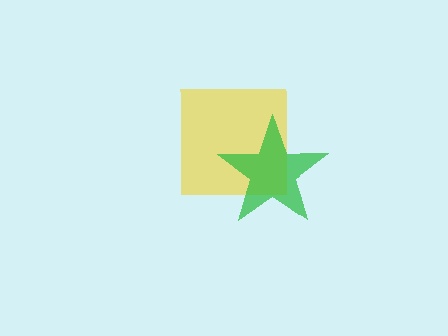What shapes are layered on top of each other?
The layered shapes are: a yellow square, a green star.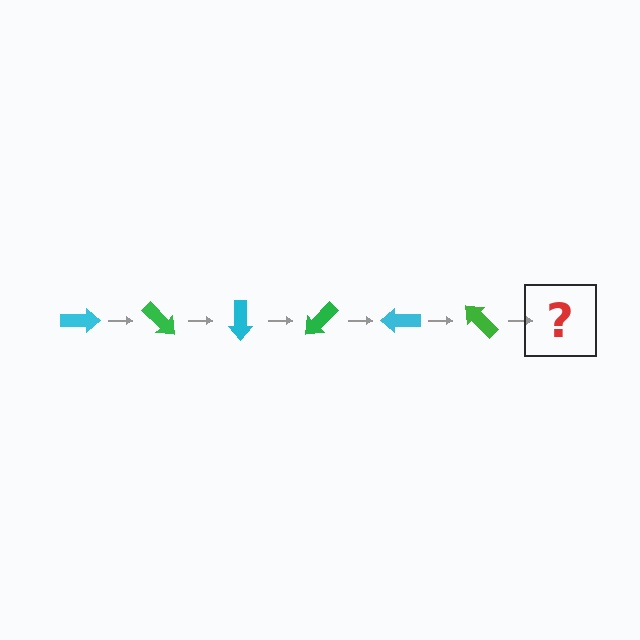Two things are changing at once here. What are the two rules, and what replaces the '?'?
The two rules are that it rotates 45 degrees each step and the color cycles through cyan and green. The '?' should be a cyan arrow, rotated 270 degrees from the start.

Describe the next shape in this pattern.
It should be a cyan arrow, rotated 270 degrees from the start.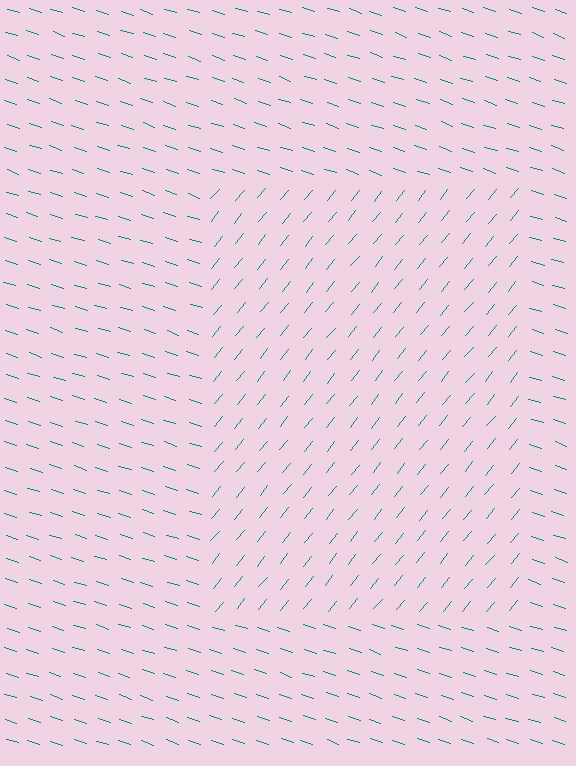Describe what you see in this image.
The image is filled with small teal line segments. A rectangle region in the image has lines oriented differently from the surrounding lines, creating a visible texture boundary.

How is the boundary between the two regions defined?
The boundary is defined purely by a change in line orientation (approximately 69 degrees difference). All lines are the same color and thickness.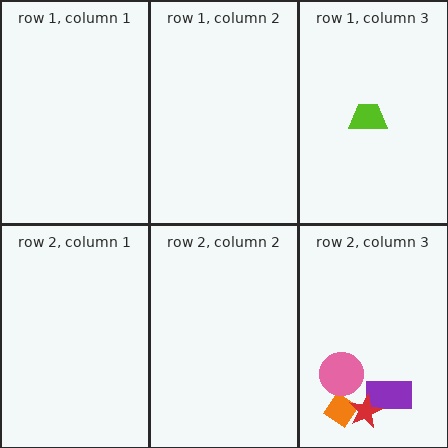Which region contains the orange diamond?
The row 2, column 3 region.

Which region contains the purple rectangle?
The row 2, column 3 region.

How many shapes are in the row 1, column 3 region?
1.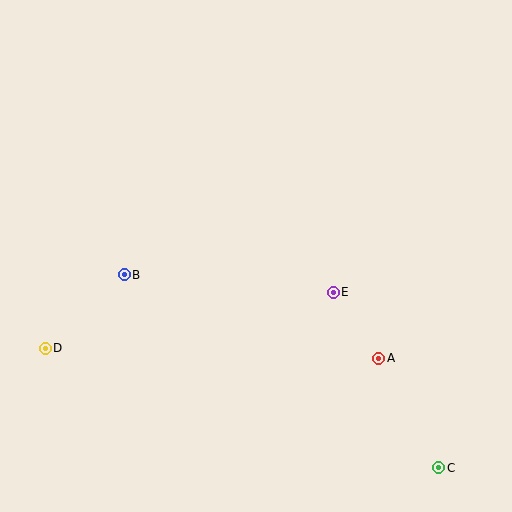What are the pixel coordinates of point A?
Point A is at (379, 358).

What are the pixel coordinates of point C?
Point C is at (439, 468).